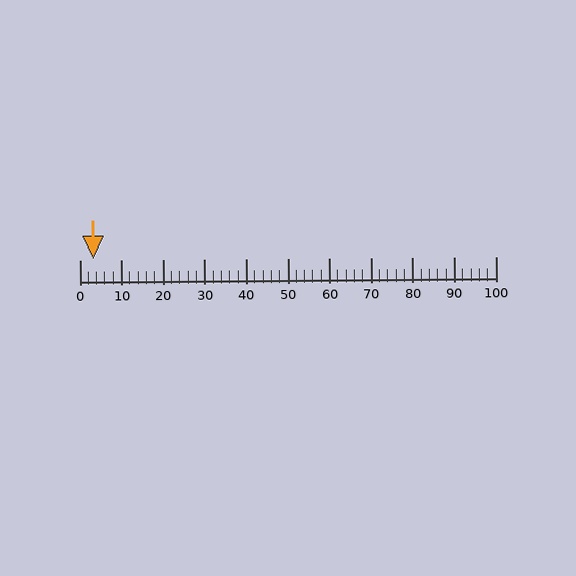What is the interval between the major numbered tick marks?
The major tick marks are spaced 10 units apart.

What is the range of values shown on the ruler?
The ruler shows values from 0 to 100.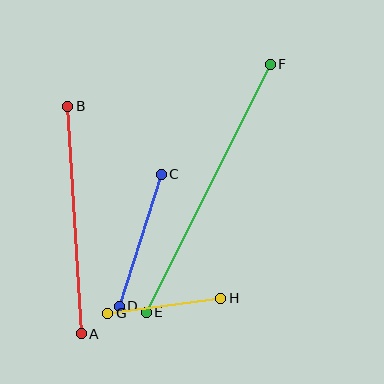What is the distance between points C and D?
The distance is approximately 139 pixels.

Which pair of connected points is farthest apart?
Points E and F are farthest apart.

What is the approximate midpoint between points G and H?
The midpoint is at approximately (164, 306) pixels.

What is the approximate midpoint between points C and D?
The midpoint is at approximately (140, 240) pixels.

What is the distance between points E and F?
The distance is approximately 277 pixels.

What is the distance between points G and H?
The distance is approximately 114 pixels.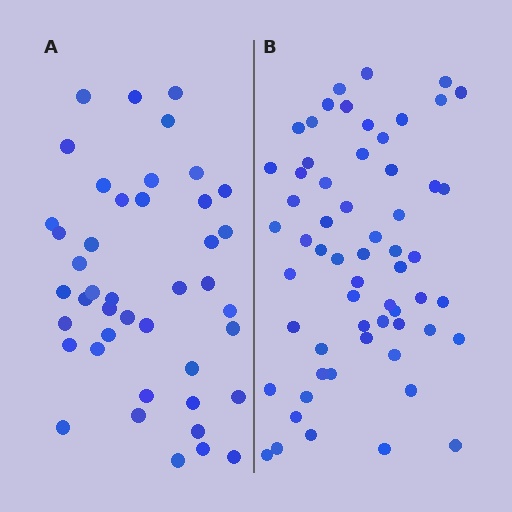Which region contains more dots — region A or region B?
Region B (the right region) has more dots.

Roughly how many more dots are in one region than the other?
Region B has approximately 15 more dots than region A.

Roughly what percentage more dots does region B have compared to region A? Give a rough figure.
About 40% more.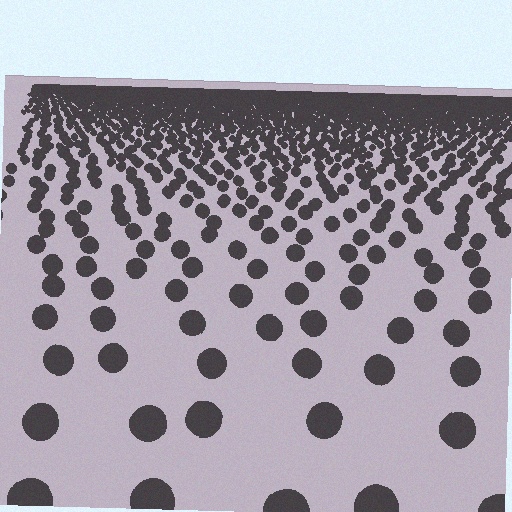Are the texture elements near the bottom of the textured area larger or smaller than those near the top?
Larger. Near the bottom, elements are closer to the viewer and appear at a bigger on-screen size.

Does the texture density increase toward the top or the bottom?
Density increases toward the top.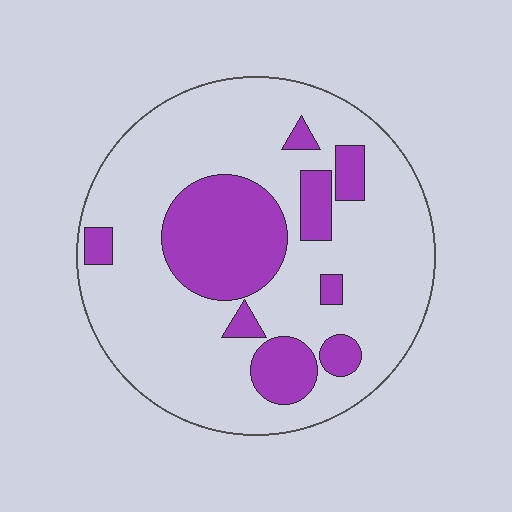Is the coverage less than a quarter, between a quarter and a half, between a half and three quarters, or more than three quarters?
Less than a quarter.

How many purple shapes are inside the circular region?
9.